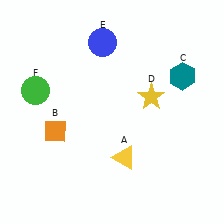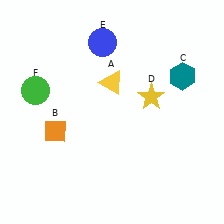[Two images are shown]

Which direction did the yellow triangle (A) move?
The yellow triangle (A) moved up.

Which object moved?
The yellow triangle (A) moved up.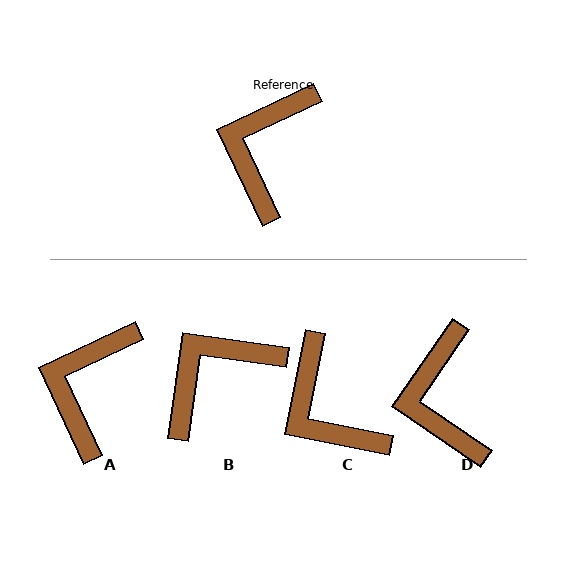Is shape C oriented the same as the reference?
No, it is off by about 53 degrees.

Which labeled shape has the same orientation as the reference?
A.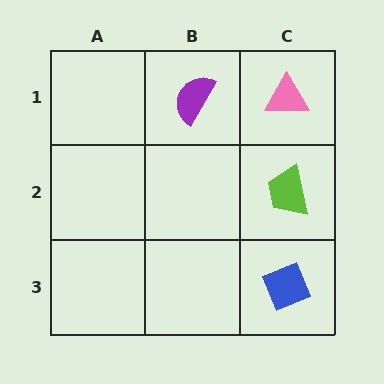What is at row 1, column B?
A purple semicircle.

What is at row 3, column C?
A blue diamond.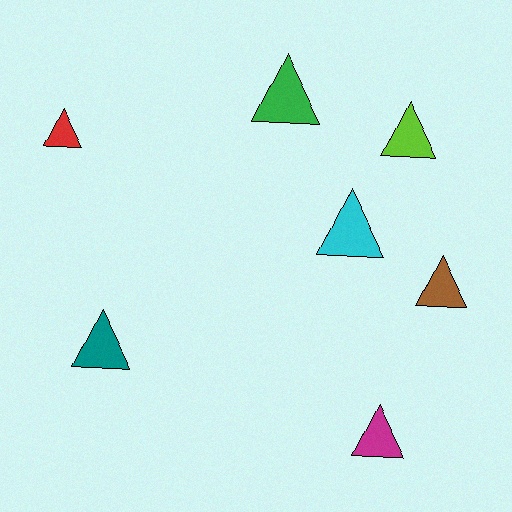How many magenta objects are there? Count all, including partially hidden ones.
There is 1 magenta object.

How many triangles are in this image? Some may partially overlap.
There are 7 triangles.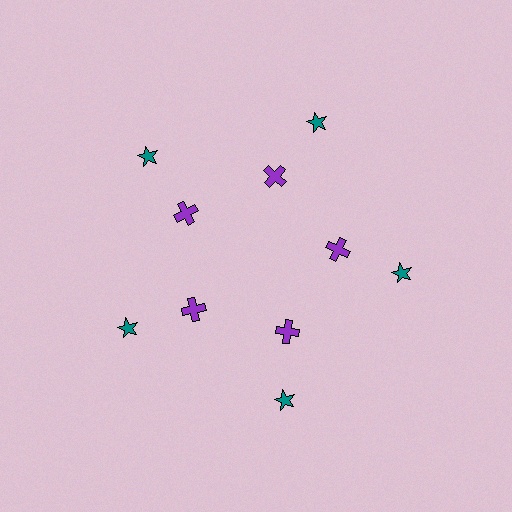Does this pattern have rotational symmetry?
Yes, this pattern has 5-fold rotational symmetry. It looks the same after rotating 72 degrees around the center.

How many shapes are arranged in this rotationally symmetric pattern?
There are 10 shapes, arranged in 5 groups of 2.